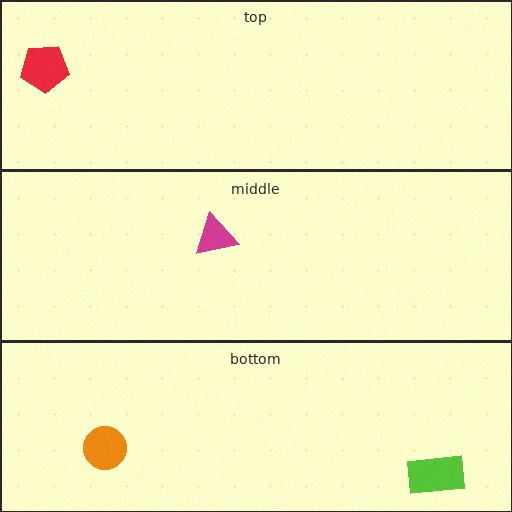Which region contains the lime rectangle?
The bottom region.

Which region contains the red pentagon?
The top region.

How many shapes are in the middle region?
1.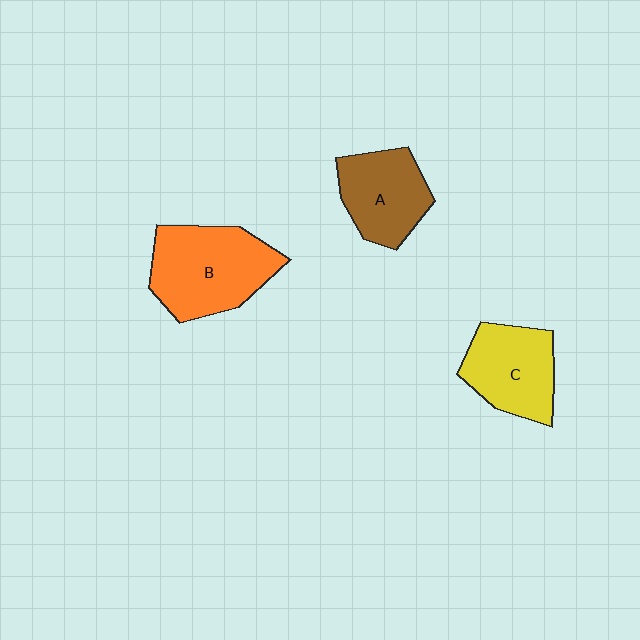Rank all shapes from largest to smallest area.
From largest to smallest: B (orange), C (yellow), A (brown).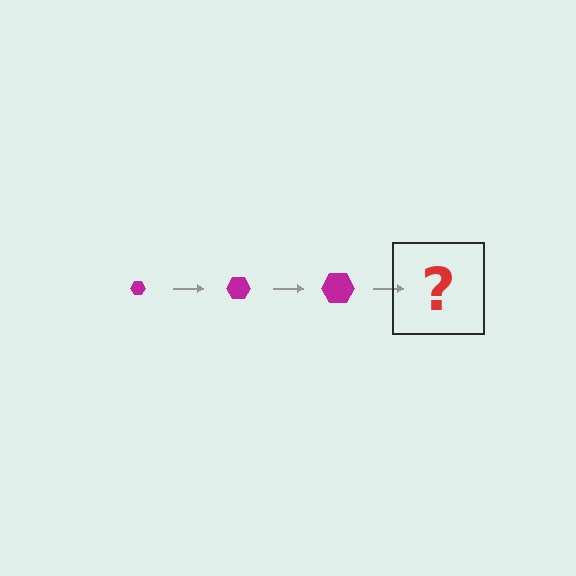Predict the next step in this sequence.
The next step is a magenta hexagon, larger than the previous one.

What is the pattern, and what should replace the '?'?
The pattern is that the hexagon gets progressively larger each step. The '?' should be a magenta hexagon, larger than the previous one.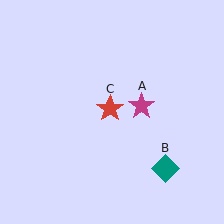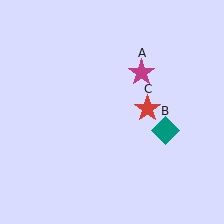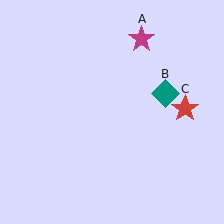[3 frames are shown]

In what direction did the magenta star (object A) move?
The magenta star (object A) moved up.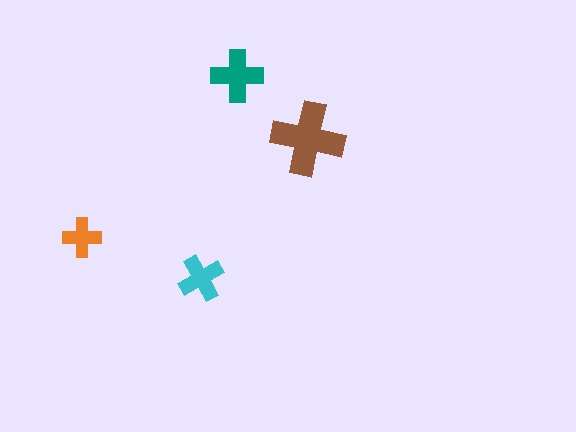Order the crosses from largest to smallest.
the brown one, the teal one, the cyan one, the orange one.